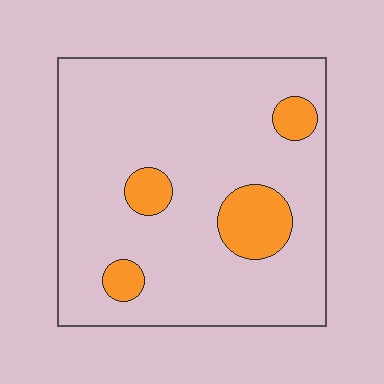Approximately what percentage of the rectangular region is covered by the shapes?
Approximately 15%.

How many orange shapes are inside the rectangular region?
4.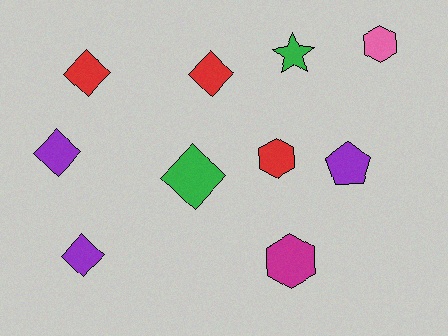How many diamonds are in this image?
There are 5 diamonds.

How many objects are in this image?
There are 10 objects.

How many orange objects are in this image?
There are no orange objects.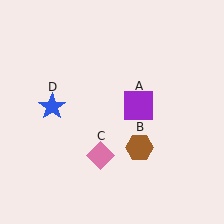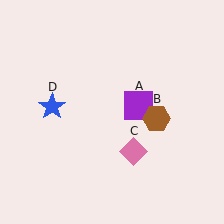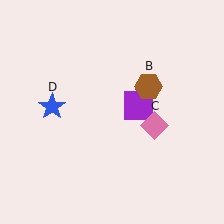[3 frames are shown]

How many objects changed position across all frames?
2 objects changed position: brown hexagon (object B), pink diamond (object C).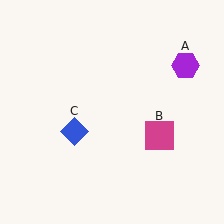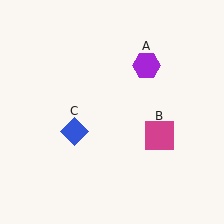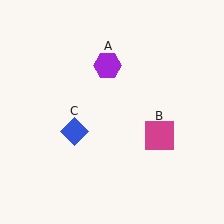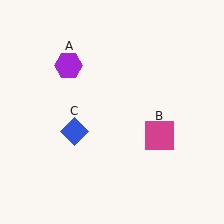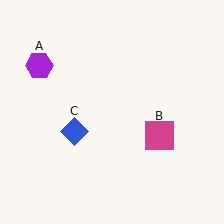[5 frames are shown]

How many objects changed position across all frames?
1 object changed position: purple hexagon (object A).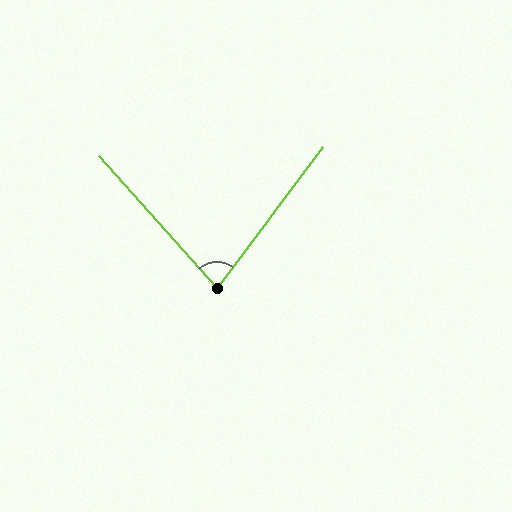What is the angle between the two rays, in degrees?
Approximately 78 degrees.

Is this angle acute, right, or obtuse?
It is acute.